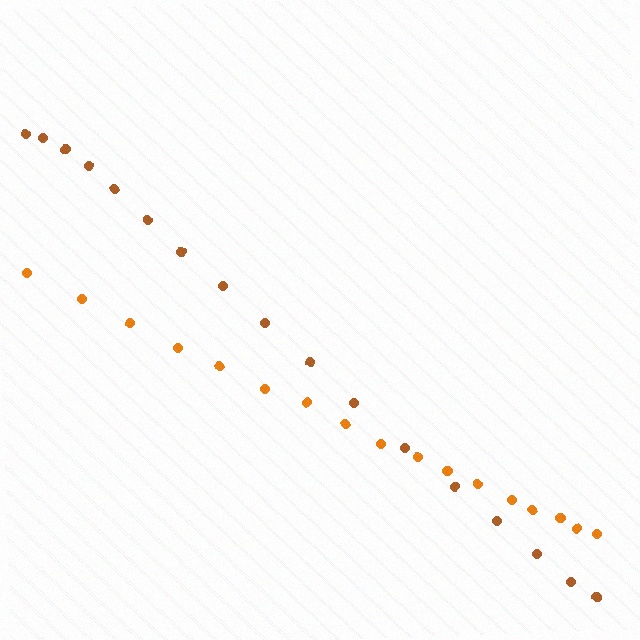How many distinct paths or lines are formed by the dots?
There are 2 distinct paths.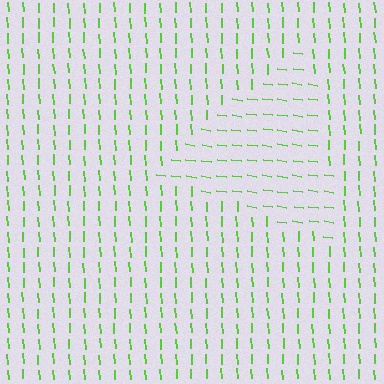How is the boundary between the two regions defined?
The boundary is defined purely by a change in line orientation (approximately 78 degrees difference). All lines are the same color and thickness.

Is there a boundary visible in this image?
Yes, there is a texture boundary formed by a change in line orientation.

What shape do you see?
I see a triangle.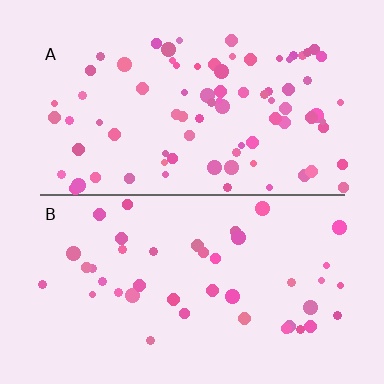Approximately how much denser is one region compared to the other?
Approximately 2.0× — region A over region B.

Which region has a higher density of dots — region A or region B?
A (the top).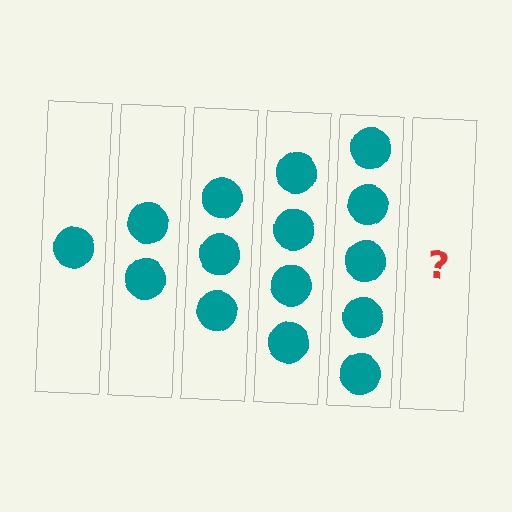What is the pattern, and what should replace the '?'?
The pattern is that each step adds one more circle. The '?' should be 6 circles.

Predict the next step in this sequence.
The next step is 6 circles.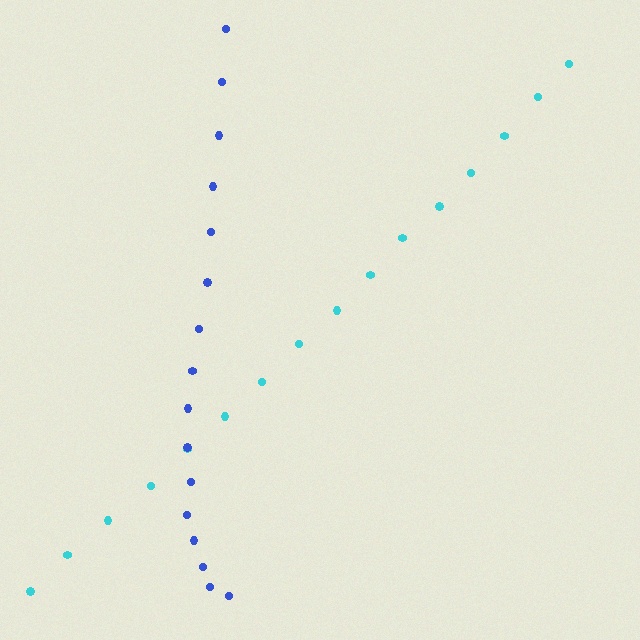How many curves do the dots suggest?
There are 2 distinct paths.